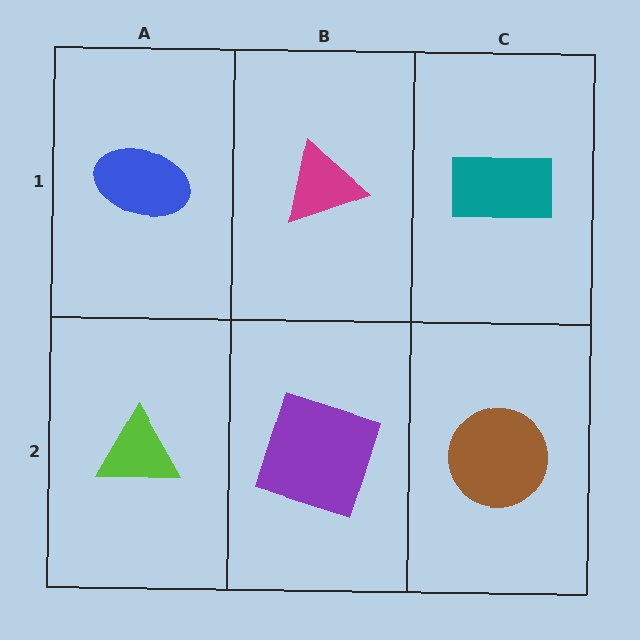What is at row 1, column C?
A teal rectangle.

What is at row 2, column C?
A brown circle.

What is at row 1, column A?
A blue ellipse.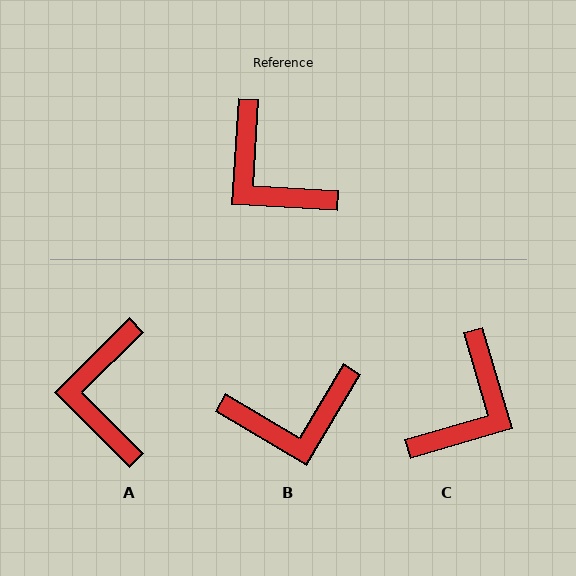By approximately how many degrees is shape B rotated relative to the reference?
Approximately 63 degrees counter-clockwise.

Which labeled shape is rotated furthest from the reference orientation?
C, about 110 degrees away.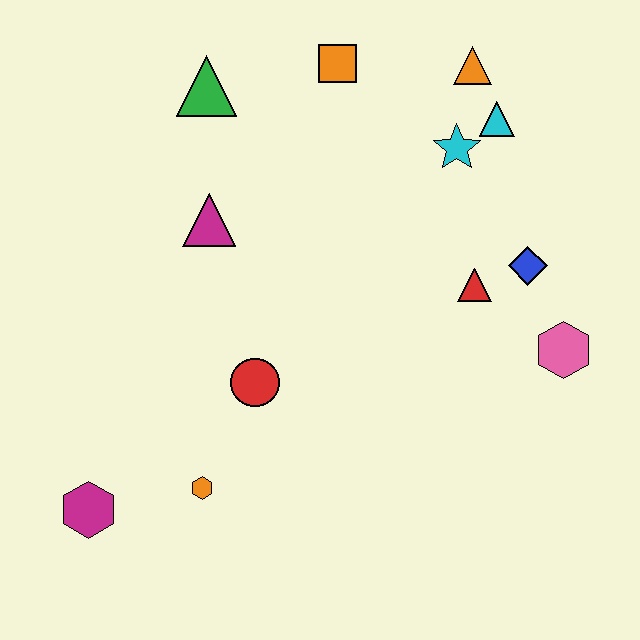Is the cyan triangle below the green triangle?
Yes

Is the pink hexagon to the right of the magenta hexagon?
Yes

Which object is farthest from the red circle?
The orange triangle is farthest from the red circle.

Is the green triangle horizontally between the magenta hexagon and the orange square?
Yes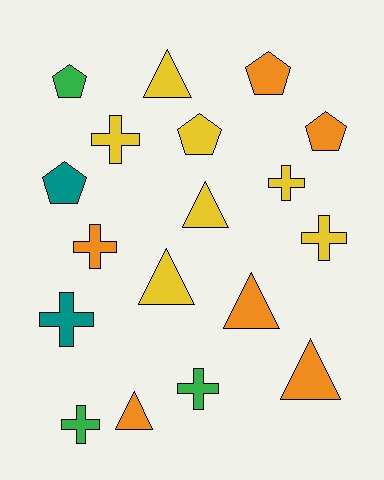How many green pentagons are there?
There is 1 green pentagon.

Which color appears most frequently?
Yellow, with 7 objects.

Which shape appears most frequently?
Cross, with 7 objects.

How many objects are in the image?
There are 18 objects.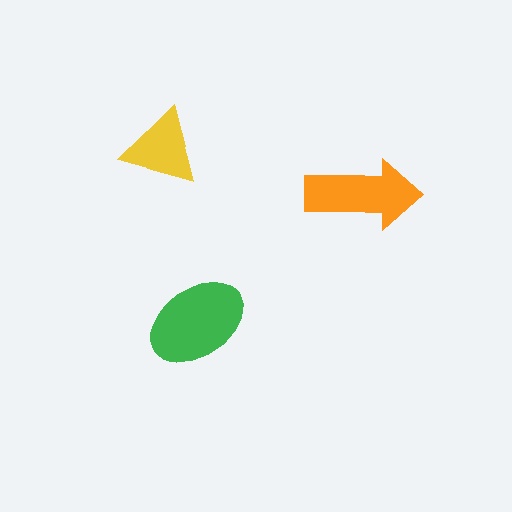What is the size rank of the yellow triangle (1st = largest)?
3rd.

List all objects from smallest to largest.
The yellow triangle, the orange arrow, the green ellipse.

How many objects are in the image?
There are 3 objects in the image.